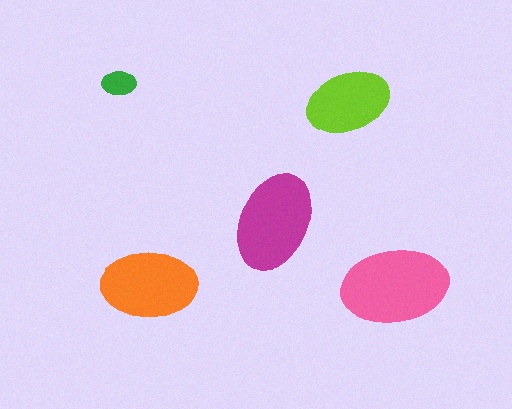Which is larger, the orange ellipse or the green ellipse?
The orange one.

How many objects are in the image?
There are 5 objects in the image.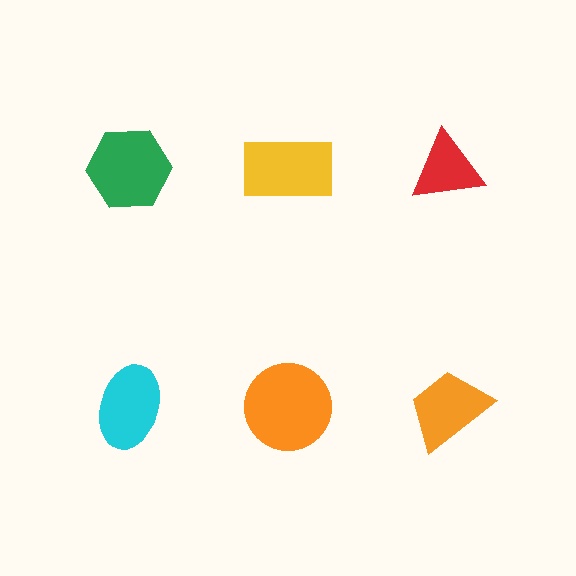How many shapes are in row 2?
3 shapes.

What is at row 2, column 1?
A cyan ellipse.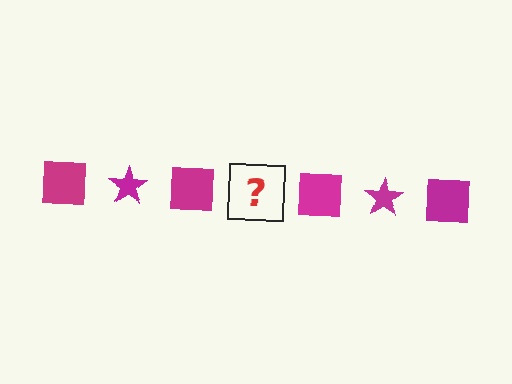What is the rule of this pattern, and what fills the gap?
The rule is that the pattern cycles through square, star shapes in magenta. The gap should be filled with a magenta star.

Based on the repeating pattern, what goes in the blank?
The blank should be a magenta star.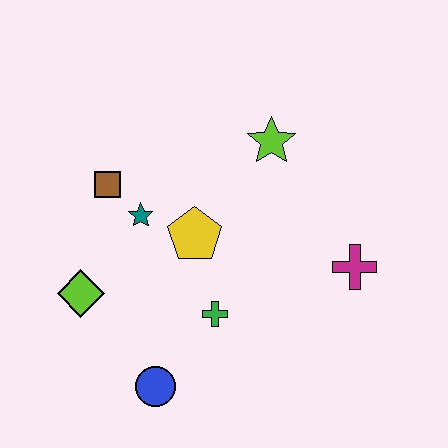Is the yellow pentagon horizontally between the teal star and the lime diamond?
No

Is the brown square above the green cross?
Yes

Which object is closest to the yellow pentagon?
The teal star is closest to the yellow pentagon.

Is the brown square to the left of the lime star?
Yes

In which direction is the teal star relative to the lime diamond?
The teal star is above the lime diamond.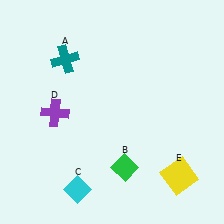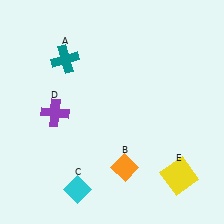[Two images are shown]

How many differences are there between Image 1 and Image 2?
There is 1 difference between the two images.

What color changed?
The diamond (B) changed from green in Image 1 to orange in Image 2.